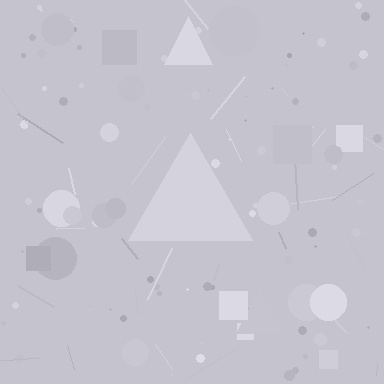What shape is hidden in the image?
A triangle is hidden in the image.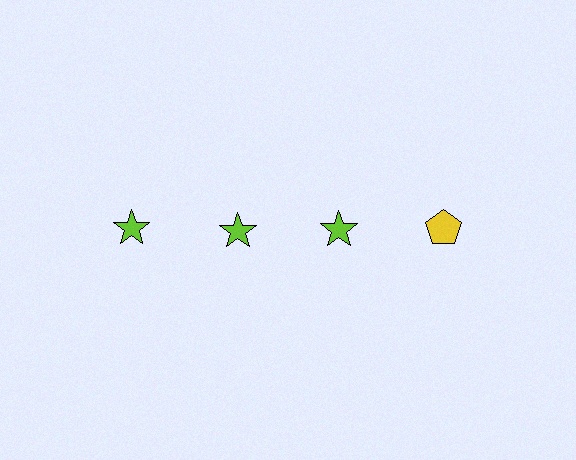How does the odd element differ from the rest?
It differs in both color (yellow instead of lime) and shape (pentagon instead of star).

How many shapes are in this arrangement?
There are 4 shapes arranged in a grid pattern.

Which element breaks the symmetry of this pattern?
The yellow pentagon in the top row, second from right column breaks the symmetry. All other shapes are lime stars.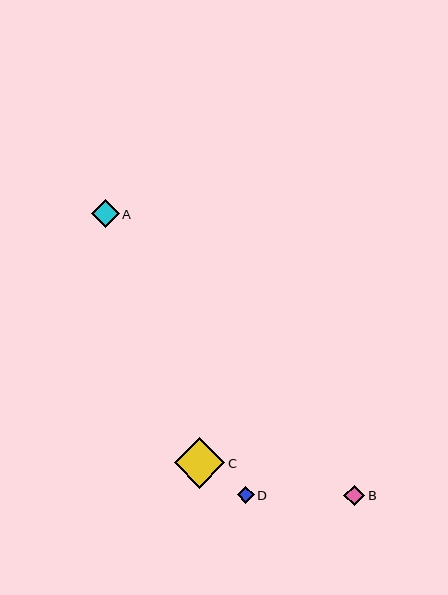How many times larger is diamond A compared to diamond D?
Diamond A is approximately 1.6 times the size of diamond D.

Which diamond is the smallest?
Diamond D is the smallest with a size of approximately 17 pixels.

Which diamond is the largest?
Diamond C is the largest with a size of approximately 50 pixels.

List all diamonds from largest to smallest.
From largest to smallest: C, A, B, D.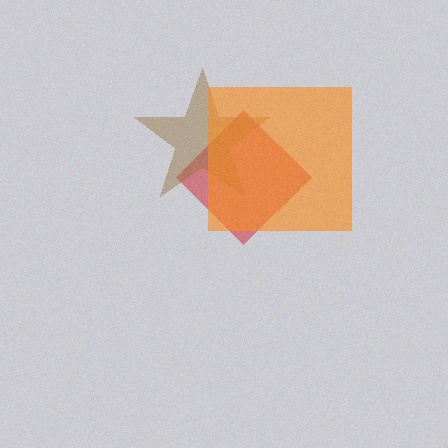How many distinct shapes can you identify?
There are 3 distinct shapes: a red diamond, a brown star, an orange square.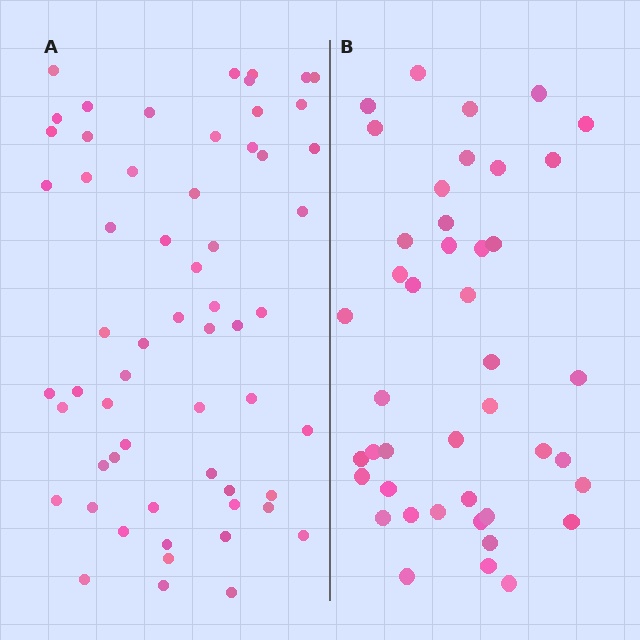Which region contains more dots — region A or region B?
Region A (the left region) has more dots.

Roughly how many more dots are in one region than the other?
Region A has approximately 15 more dots than region B.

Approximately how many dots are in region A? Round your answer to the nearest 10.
About 60 dots.